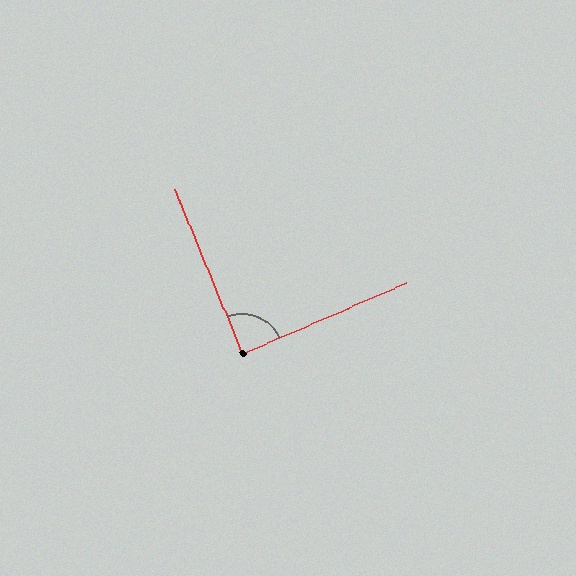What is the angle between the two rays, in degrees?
Approximately 89 degrees.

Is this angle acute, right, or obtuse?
It is approximately a right angle.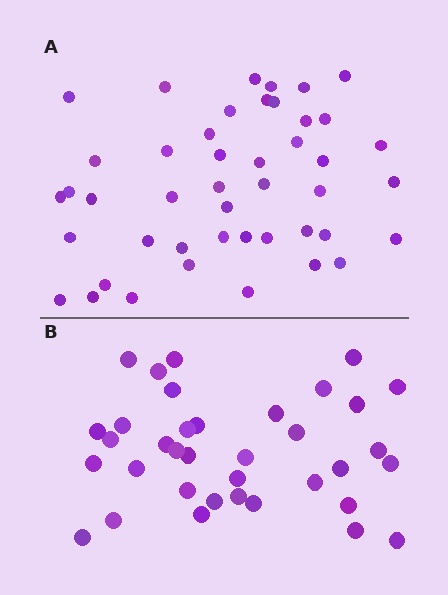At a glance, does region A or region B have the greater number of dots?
Region A (the top region) has more dots.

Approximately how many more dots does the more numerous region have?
Region A has roughly 8 or so more dots than region B.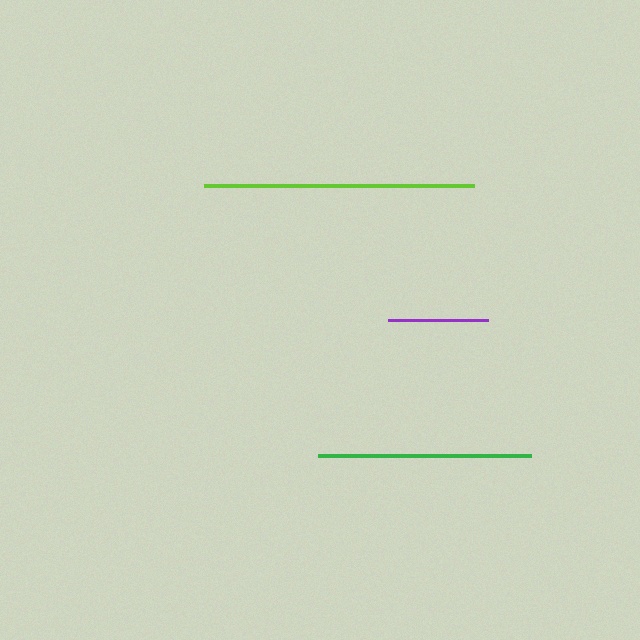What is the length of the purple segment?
The purple segment is approximately 100 pixels long.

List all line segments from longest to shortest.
From longest to shortest: lime, green, purple.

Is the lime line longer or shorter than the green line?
The lime line is longer than the green line.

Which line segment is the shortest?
The purple line is the shortest at approximately 100 pixels.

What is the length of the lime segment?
The lime segment is approximately 271 pixels long.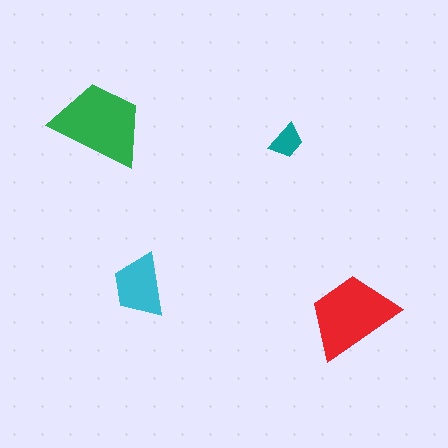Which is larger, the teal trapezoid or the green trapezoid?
The green one.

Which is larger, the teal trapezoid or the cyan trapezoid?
The cyan one.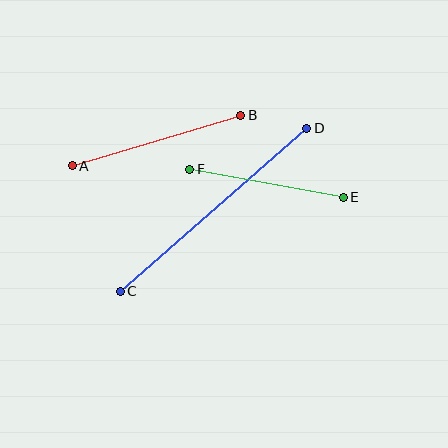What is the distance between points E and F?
The distance is approximately 156 pixels.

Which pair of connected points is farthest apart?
Points C and D are farthest apart.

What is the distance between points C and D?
The distance is approximately 248 pixels.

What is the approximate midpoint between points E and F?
The midpoint is at approximately (266, 183) pixels.